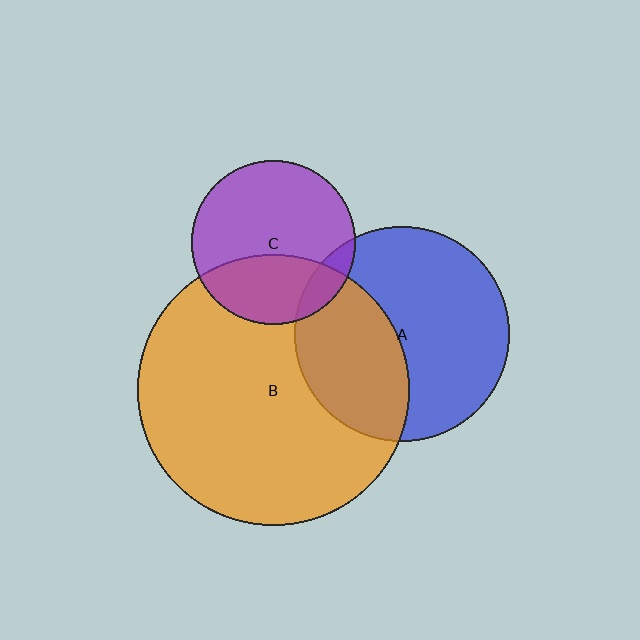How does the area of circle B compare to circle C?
Approximately 2.7 times.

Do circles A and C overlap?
Yes.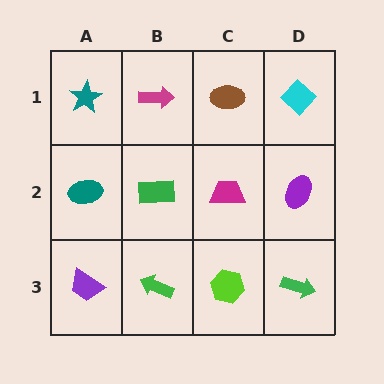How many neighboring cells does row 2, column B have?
4.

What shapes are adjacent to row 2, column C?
A brown ellipse (row 1, column C), a lime hexagon (row 3, column C), a green rectangle (row 2, column B), a purple ellipse (row 2, column D).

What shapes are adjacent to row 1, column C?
A magenta trapezoid (row 2, column C), a magenta arrow (row 1, column B), a cyan diamond (row 1, column D).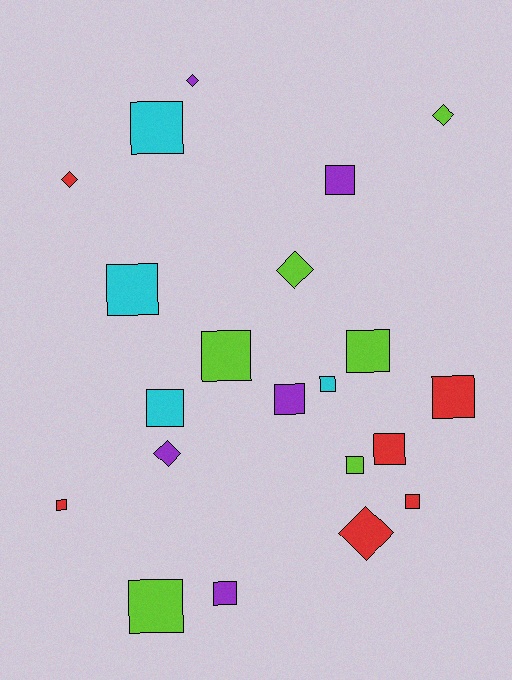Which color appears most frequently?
Lime, with 6 objects.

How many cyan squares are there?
There are 4 cyan squares.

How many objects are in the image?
There are 21 objects.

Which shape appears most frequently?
Square, with 15 objects.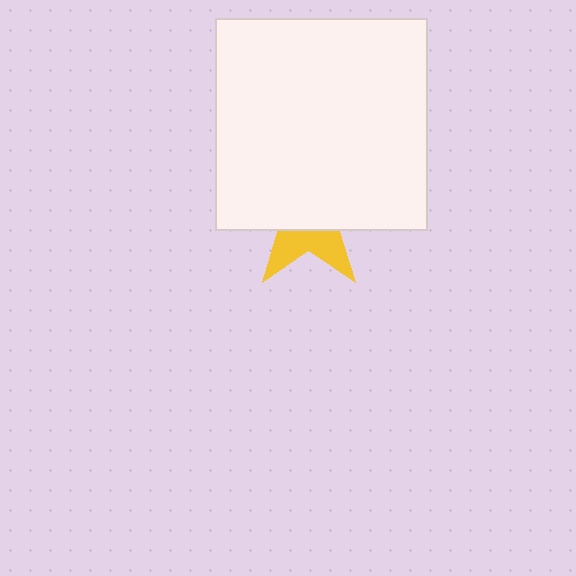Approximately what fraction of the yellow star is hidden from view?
Roughly 66% of the yellow star is hidden behind the white square.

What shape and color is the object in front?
The object in front is a white square.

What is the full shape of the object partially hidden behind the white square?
The partially hidden object is a yellow star.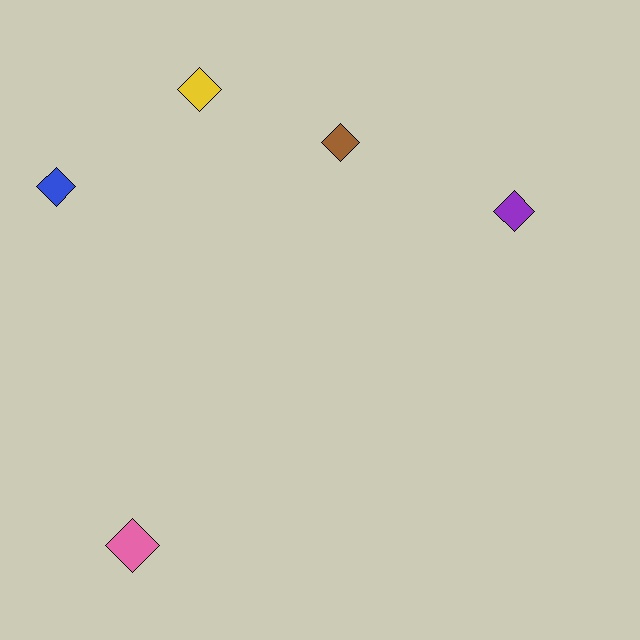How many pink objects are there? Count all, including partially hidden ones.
There is 1 pink object.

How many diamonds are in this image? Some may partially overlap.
There are 5 diamonds.